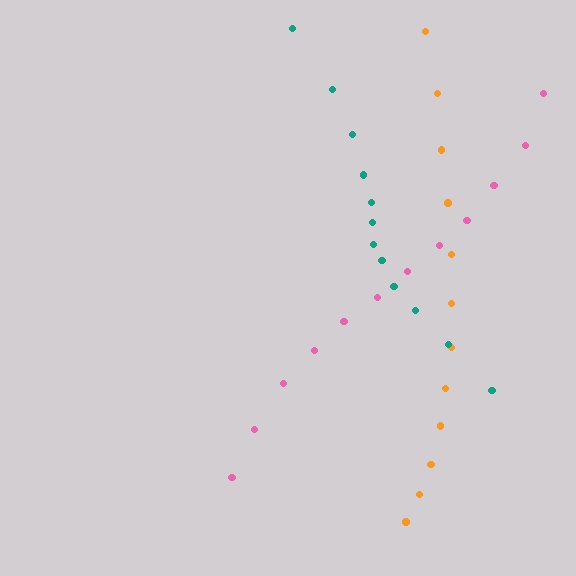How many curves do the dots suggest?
There are 3 distinct paths.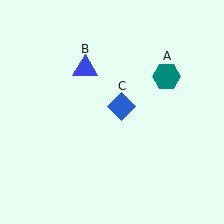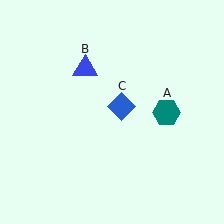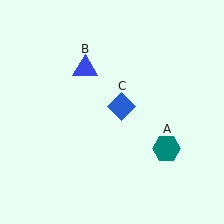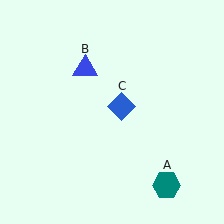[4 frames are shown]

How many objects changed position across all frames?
1 object changed position: teal hexagon (object A).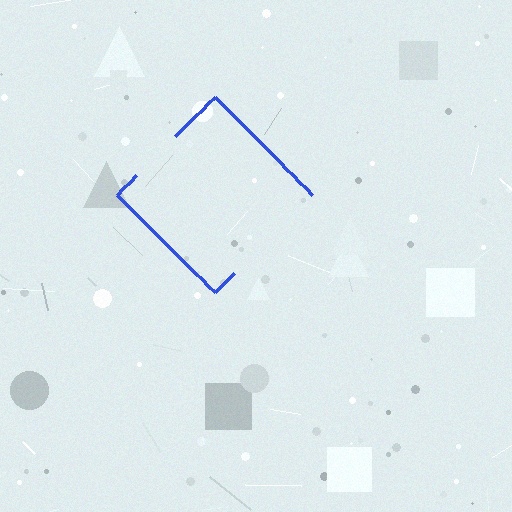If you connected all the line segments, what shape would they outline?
They would outline a diamond.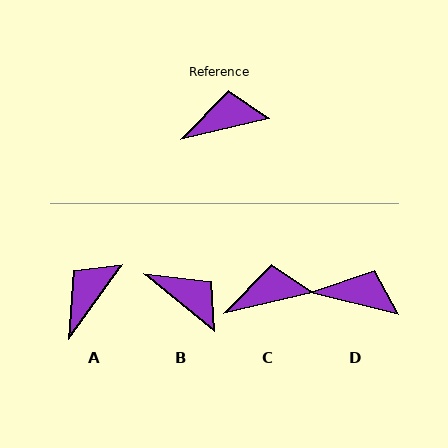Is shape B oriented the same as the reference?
No, it is off by about 52 degrees.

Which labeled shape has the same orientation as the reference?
C.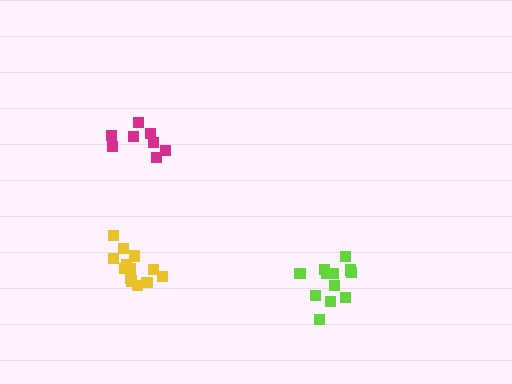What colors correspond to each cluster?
The clusters are colored: lime, magenta, yellow.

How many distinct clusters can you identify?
There are 3 distinct clusters.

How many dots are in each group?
Group 1: 12 dots, Group 2: 8 dots, Group 3: 13 dots (33 total).